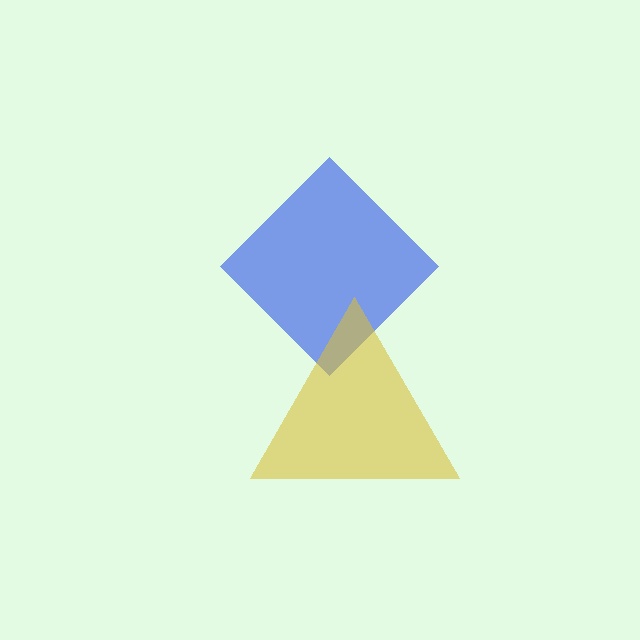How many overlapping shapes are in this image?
There are 2 overlapping shapes in the image.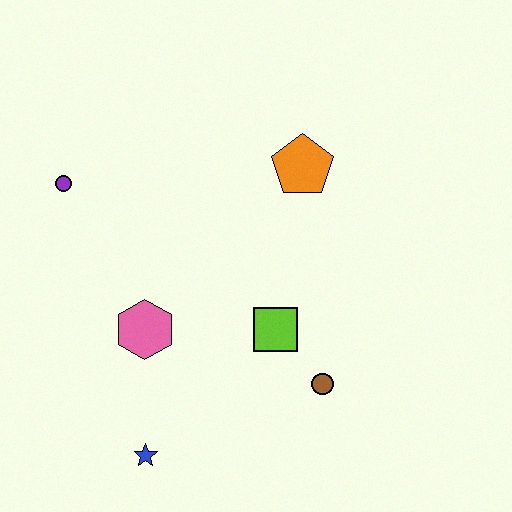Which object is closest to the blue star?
The pink hexagon is closest to the blue star.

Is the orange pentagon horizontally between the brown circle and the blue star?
Yes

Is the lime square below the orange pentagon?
Yes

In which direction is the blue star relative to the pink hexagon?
The blue star is below the pink hexagon.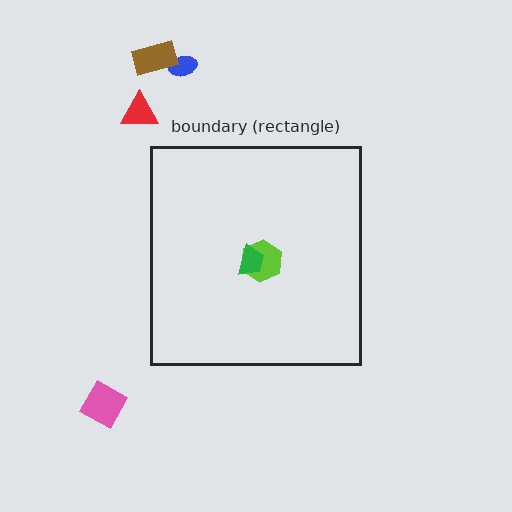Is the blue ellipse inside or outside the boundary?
Outside.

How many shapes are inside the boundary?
2 inside, 4 outside.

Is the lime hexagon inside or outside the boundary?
Inside.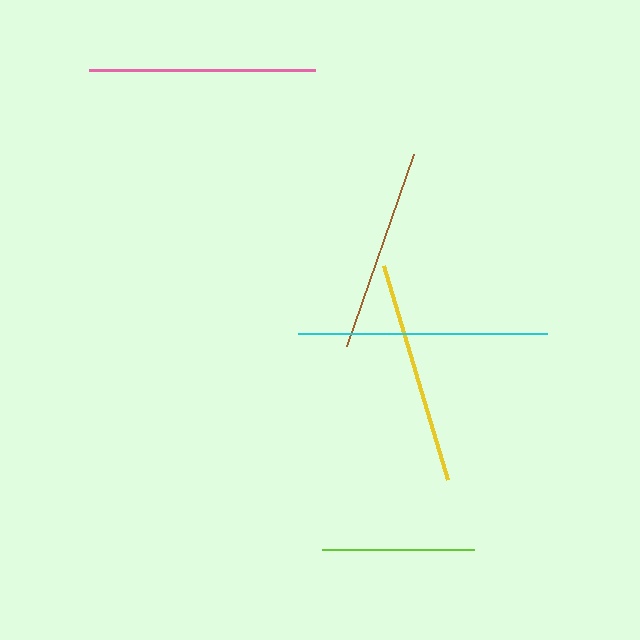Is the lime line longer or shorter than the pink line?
The pink line is longer than the lime line.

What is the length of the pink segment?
The pink segment is approximately 226 pixels long.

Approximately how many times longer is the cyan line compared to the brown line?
The cyan line is approximately 1.2 times the length of the brown line.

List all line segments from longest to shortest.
From longest to shortest: cyan, pink, yellow, brown, lime.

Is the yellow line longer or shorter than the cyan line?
The cyan line is longer than the yellow line.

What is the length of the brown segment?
The brown segment is approximately 203 pixels long.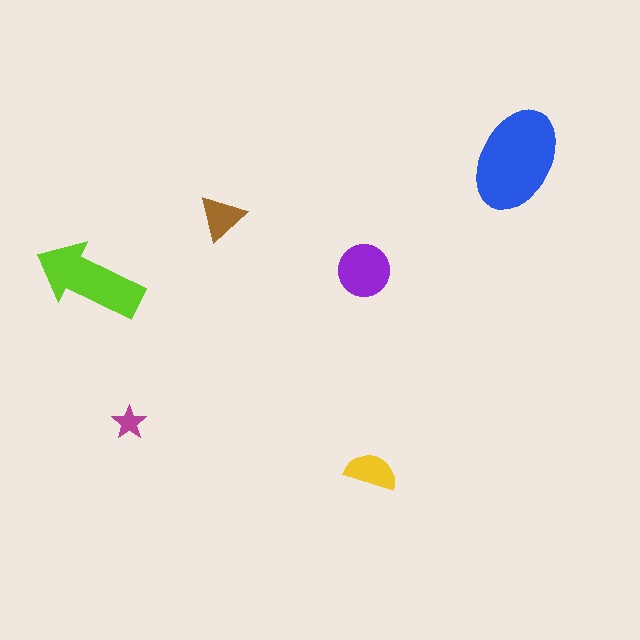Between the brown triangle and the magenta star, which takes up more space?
The brown triangle.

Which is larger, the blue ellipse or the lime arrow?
The blue ellipse.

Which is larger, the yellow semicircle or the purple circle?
The purple circle.